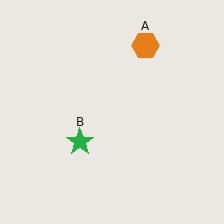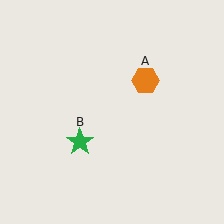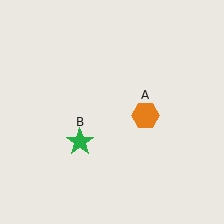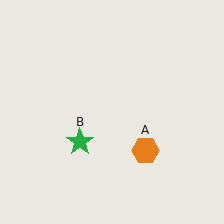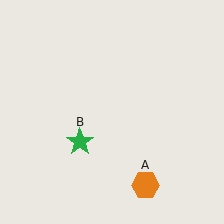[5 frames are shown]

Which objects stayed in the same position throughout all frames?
Green star (object B) remained stationary.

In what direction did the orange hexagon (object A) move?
The orange hexagon (object A) moved down.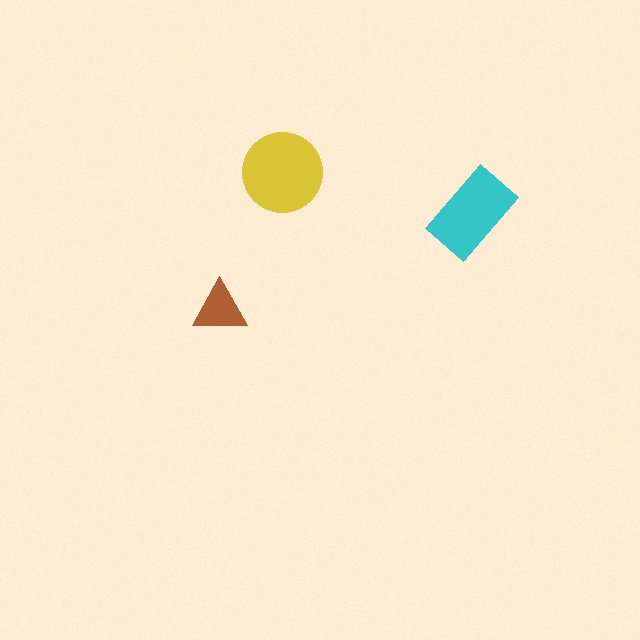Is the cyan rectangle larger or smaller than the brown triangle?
Larger.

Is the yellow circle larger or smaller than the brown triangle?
Larger.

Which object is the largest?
The yellow circle.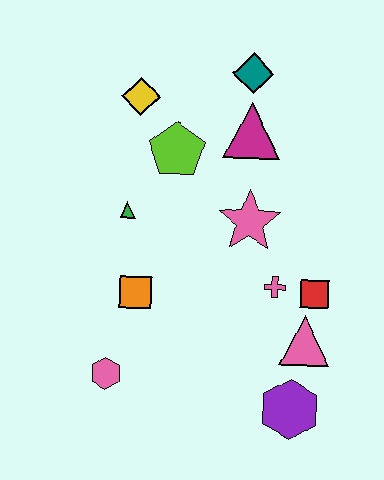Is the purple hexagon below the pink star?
Yes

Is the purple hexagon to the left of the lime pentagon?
No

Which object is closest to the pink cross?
The red square is closest to the pink cross.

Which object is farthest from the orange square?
The teal diamond is farthest from the orange square.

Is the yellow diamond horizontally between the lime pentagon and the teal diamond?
No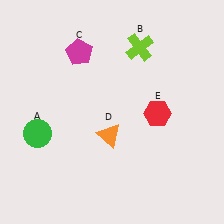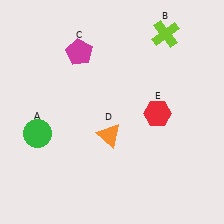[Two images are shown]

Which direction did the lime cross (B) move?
The lime cross (B) moved right.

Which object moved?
The lime cross (B) moved right.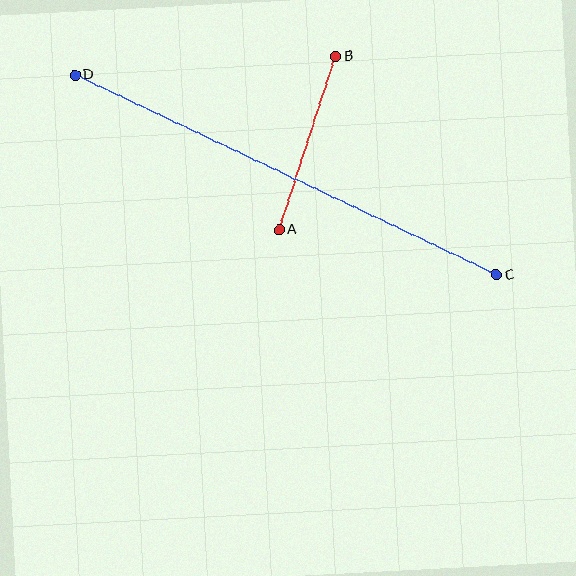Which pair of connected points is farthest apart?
Points C and D are farthest apart.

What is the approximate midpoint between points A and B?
The midpoint is at approximately (307, 143) pixels.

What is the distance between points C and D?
The distance is approximately 466 pixels.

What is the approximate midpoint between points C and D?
The midpoint is at approximately (286, 175) pixels.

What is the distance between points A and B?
The distance is approximately 183 pixels.